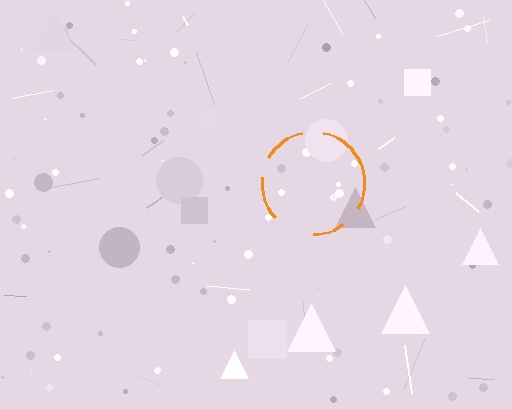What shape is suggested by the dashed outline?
The dashed outline suggests a circle.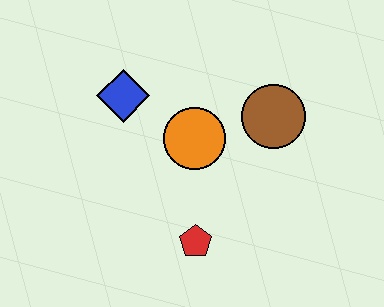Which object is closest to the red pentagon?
The orange circle is closest to the red pentagon.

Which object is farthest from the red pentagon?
The blue diamond is farthest from the red pentagon.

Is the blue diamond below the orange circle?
No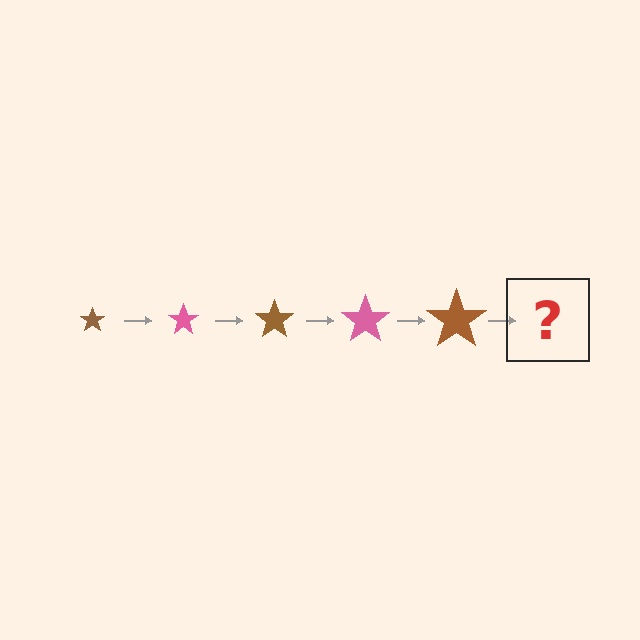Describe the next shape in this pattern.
It should be a pink star, larger than the previous one.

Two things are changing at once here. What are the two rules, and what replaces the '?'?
The two rules are that the star grows larger each step and the color cycles through brown and pink. The '?' should be a pink star, larger than the previous one.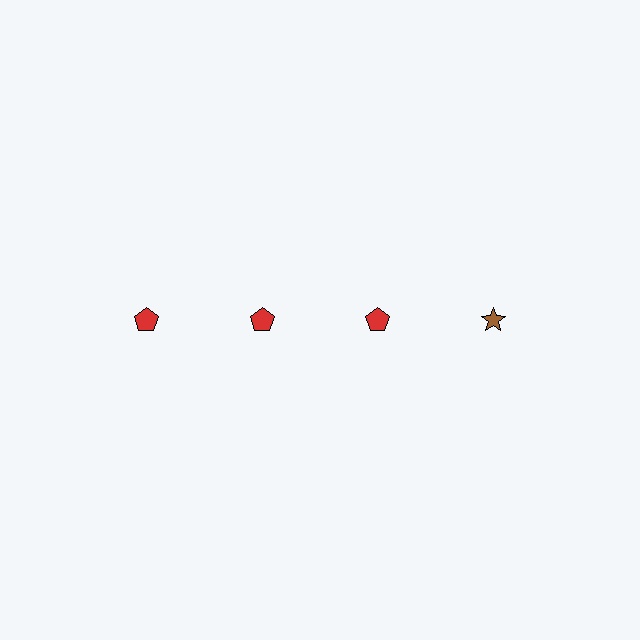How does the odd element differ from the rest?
It differs in both color (brown instead of red) and shape (star instead of pentagon).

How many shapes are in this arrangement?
There are 4 shapes arranged in a grid pattern.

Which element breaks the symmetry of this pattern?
The brown star in the top row, second from right column breaks the symmetry. All other shapes are red pentagons.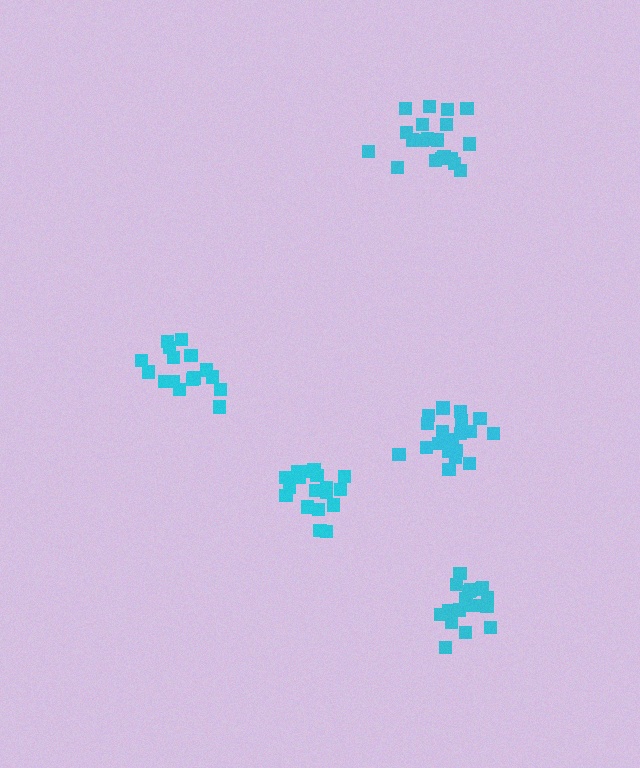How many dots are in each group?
Group 1: 18 dots, Group 2: 16 dots, Group 3: 20 dots, Group 4: 19 dots, Group 5: 18 dots (91 total).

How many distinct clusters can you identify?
There are 5 distinct clusters.